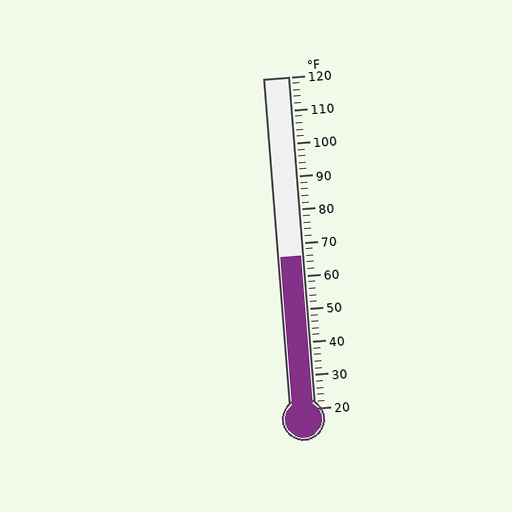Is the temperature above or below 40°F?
The temperature is above 40°F.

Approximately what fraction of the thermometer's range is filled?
The thermometer is filled to approximately 45% of its range.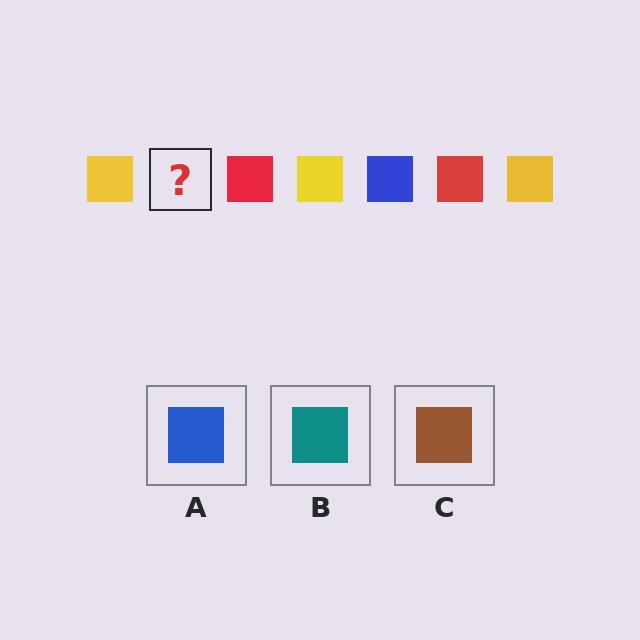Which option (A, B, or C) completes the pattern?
A.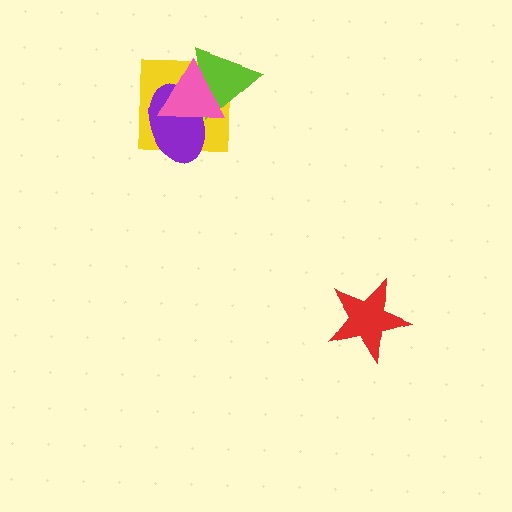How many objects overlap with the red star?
0 objects overlap with the red star.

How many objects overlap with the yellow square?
3 objects overlap with the yellow square.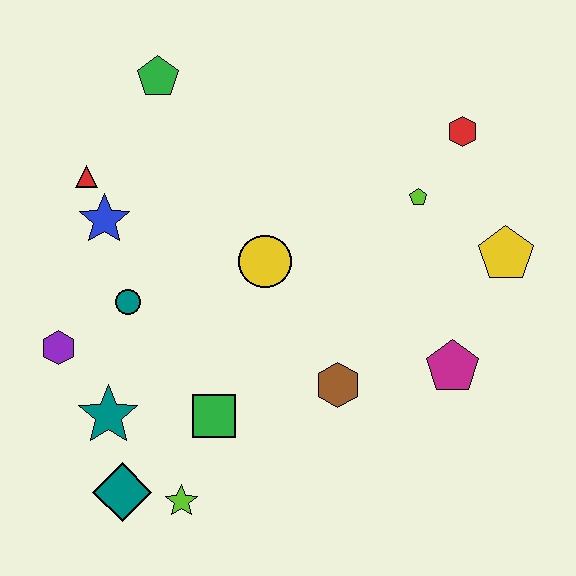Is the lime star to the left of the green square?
Yes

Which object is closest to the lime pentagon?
The red hexagon is closest to the lime pentagon.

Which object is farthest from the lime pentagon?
The teal diamond is farthest from the lime pentagon.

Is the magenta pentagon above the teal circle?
No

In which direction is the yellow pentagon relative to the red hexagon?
The yellow pentagon is below the red hexagon.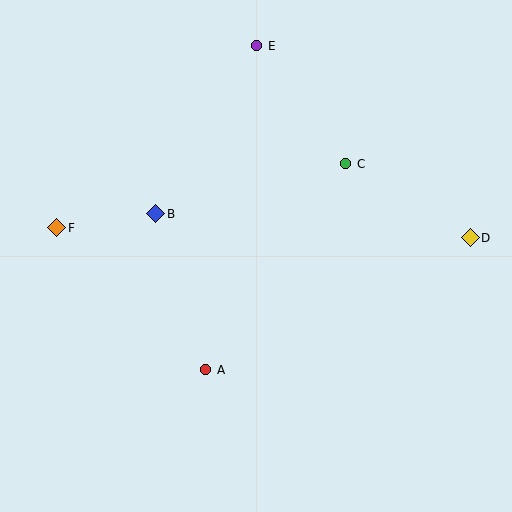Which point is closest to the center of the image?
Point B at (156, 214) is closest to the center.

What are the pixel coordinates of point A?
Point A is at (206, 370).